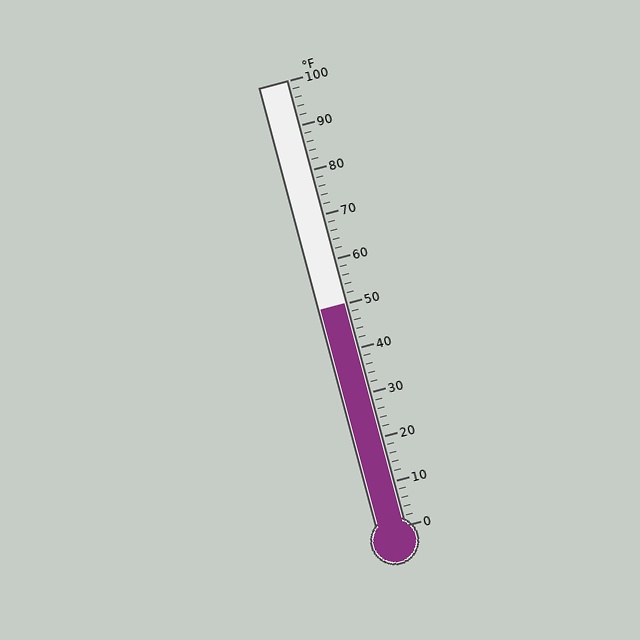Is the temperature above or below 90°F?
The temperature is below 90°F.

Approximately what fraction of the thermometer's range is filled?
The thermometer is filled to approximately 50% of its range.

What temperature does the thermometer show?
The thermometer shows approximately 50°F.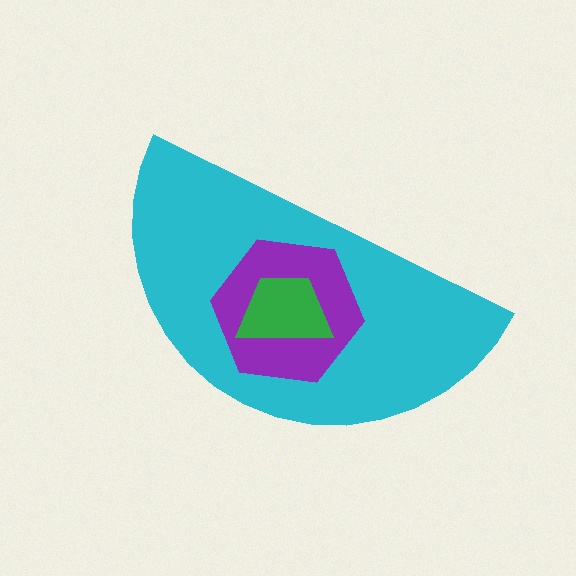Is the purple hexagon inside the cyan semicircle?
Yes.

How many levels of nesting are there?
3.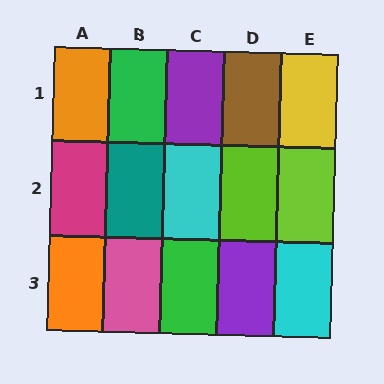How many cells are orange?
2 cells are orange.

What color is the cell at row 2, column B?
Teal.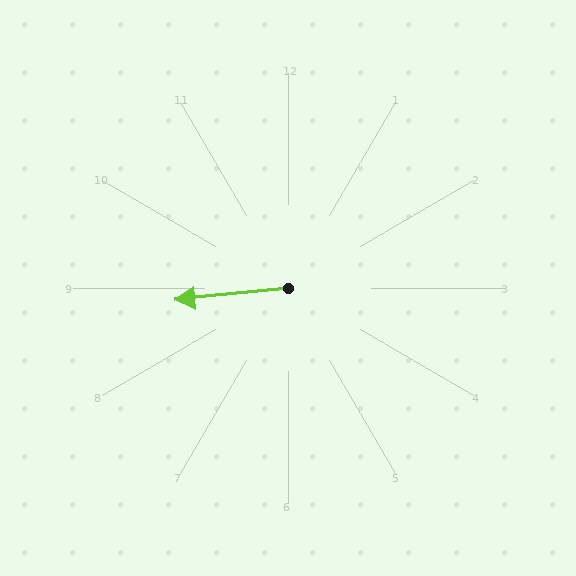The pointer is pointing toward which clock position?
Roughly 9 o'clock.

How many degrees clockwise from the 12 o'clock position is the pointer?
Approximately 264 degrees.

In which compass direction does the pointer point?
West.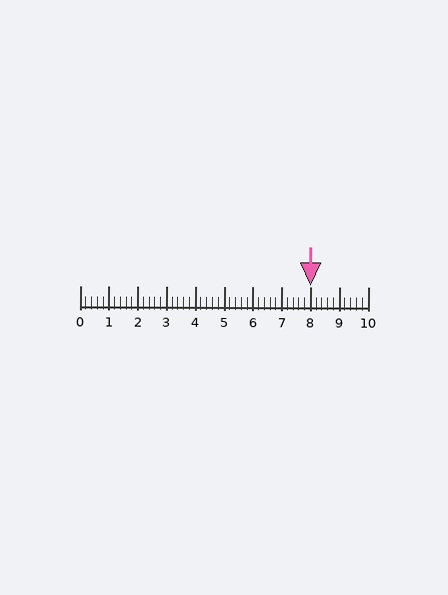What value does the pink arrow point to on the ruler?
The pink arrow points to approximately 8.0.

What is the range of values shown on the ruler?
The ruler shows values from 0 to 10.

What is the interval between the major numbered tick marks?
The major tick marks are spaced 1 units apart.